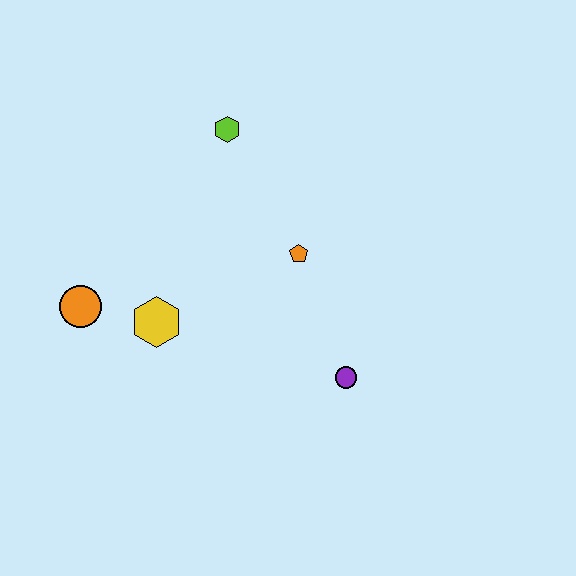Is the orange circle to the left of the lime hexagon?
Yes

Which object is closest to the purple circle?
The orange pentagon is closest to the purple circle.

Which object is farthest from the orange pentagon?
The orange circle is farthest from the orange pentagon.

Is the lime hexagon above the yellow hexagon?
Yes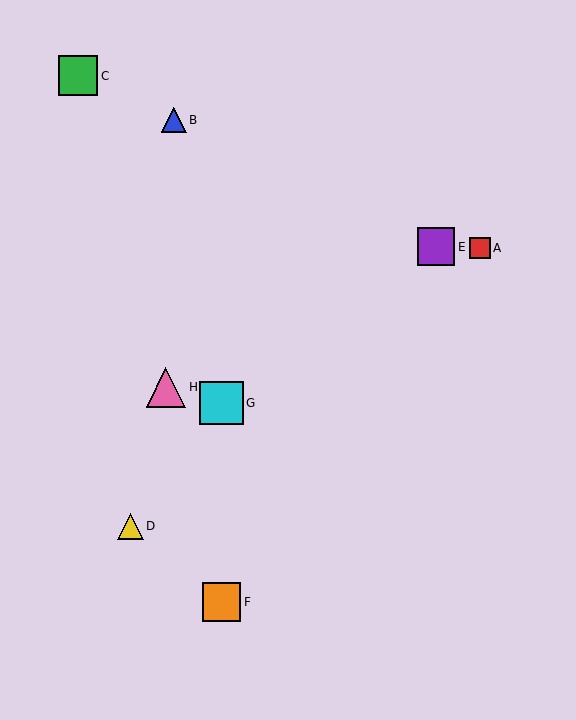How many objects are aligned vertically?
2 objects (F, G) are aligned vertically.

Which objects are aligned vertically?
Objects F, G are aligned vertically.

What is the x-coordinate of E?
Object E is at x≈436.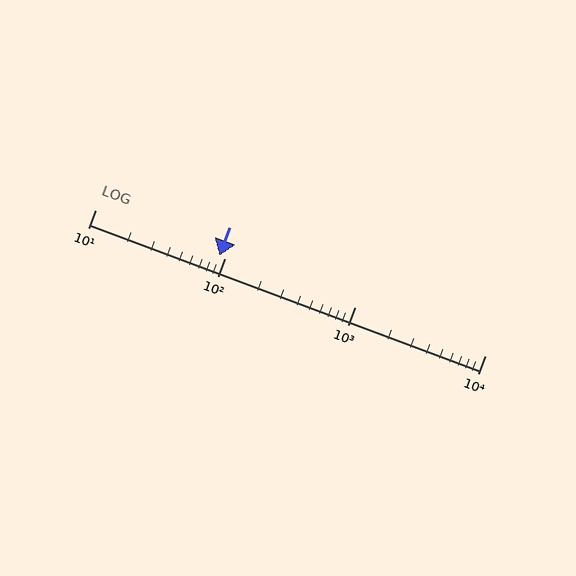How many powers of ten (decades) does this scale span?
The scale spans 3 decades, from 10 to 10000.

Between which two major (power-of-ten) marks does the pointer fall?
The pointer is between 10 and 100.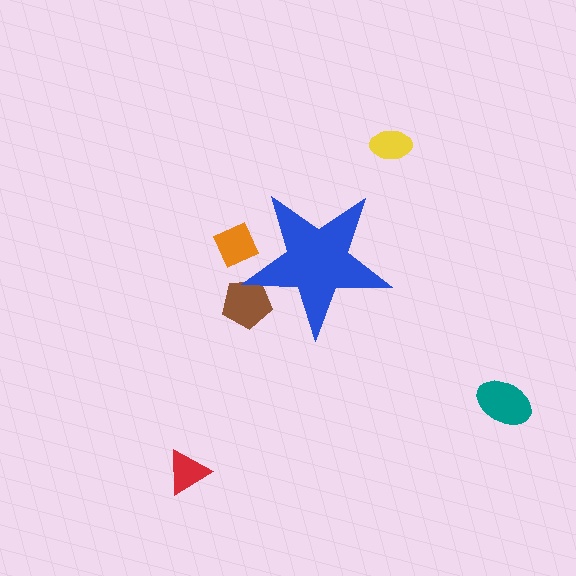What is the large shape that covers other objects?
A blue star.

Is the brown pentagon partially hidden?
Yes, the brown pentagon is partially hidden behind the blue star.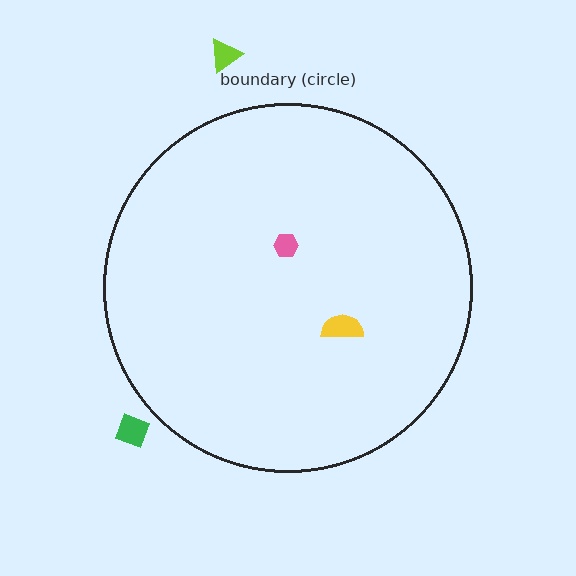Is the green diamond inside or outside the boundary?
Outside.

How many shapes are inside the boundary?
2 inside, 2 outside.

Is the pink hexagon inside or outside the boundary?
Inside.